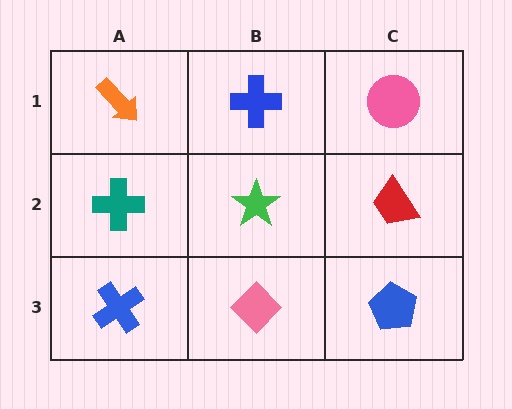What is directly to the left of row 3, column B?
A blue cross.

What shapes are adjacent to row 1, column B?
A green star (row 2, column B), an orange arrow (row 1, column A), a pink circle (row 1, column C).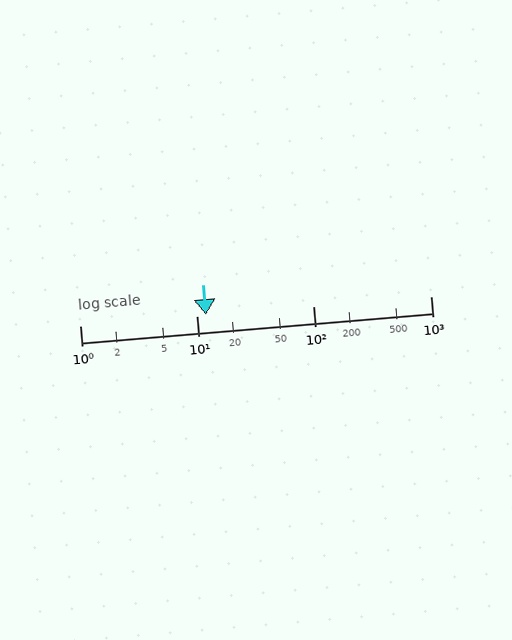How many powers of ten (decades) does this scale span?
The scale spans 3 decades, from 1 to 1000.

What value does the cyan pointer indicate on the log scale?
The pointer indicates approximately 12.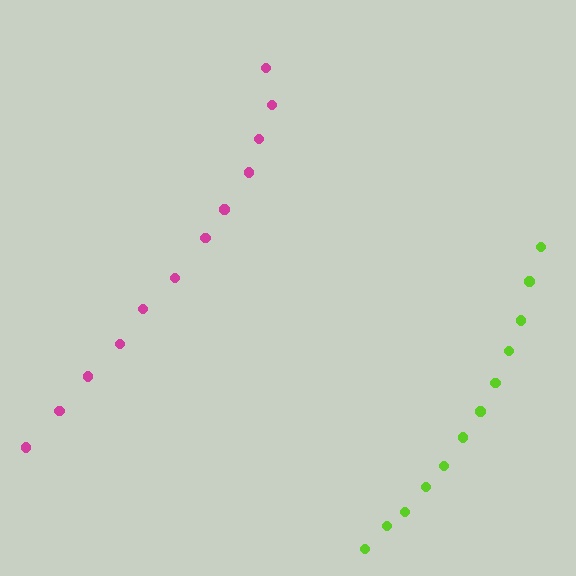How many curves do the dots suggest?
There are 2 distinct paths.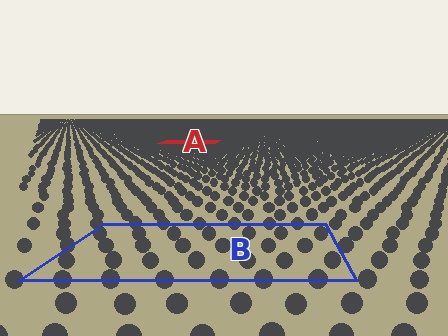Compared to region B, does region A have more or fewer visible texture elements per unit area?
Region A has more texture elements per unit area — they are packed more densely because it is farther away.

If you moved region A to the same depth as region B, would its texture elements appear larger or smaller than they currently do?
They would appear larger. At a closer depth, the same texture elements are projected at a bigger on-screen size.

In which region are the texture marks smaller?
The texture marks are smaller in region A, because it is farther away.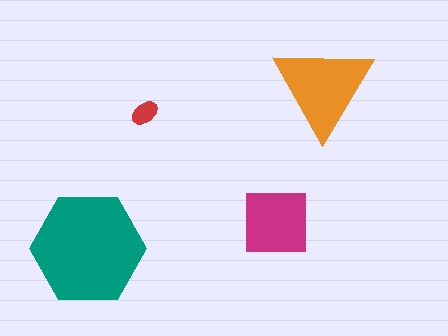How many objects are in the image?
There are 4 objects in the image.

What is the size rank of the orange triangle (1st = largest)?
2nd.